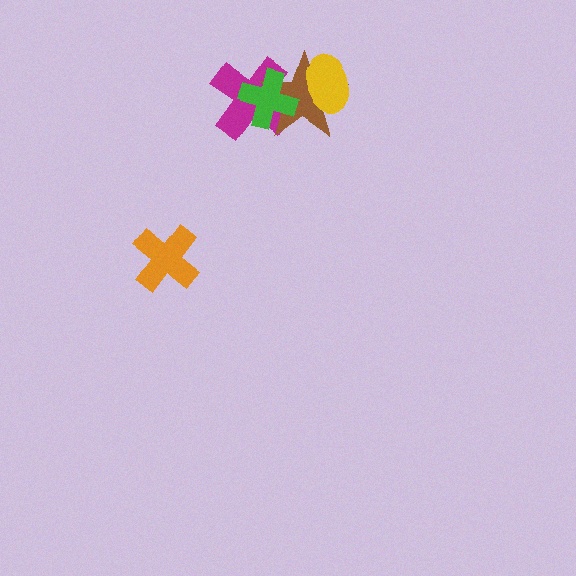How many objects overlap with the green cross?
2 objects overlap with the green cross.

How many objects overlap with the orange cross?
0 objects overlap with the orange cross.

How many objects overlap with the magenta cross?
2 objects overlap with the magenta cross.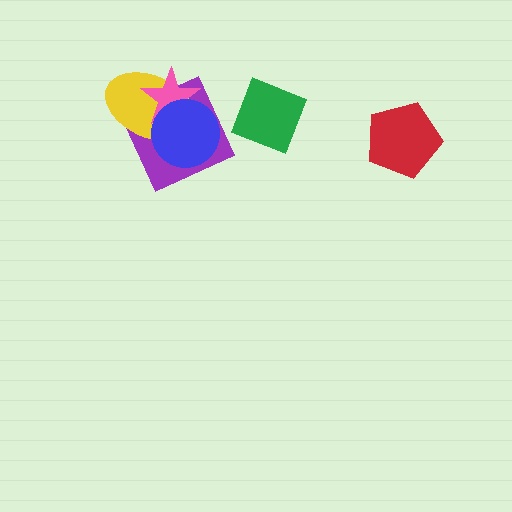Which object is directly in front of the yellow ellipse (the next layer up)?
The pink star is directly in front of the yellow ellipse.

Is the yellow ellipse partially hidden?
Yes, it is partially covered by another shape.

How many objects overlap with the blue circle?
3 objects overlap with the blue circle.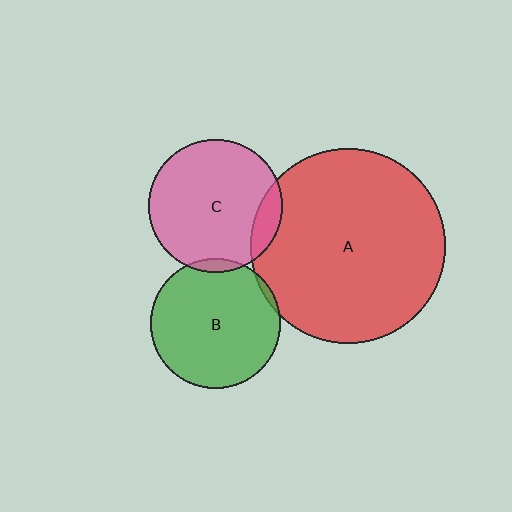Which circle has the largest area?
Circle A (red).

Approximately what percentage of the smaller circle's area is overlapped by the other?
Approximately 5%.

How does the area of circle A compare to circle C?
Approximately 2.1 times.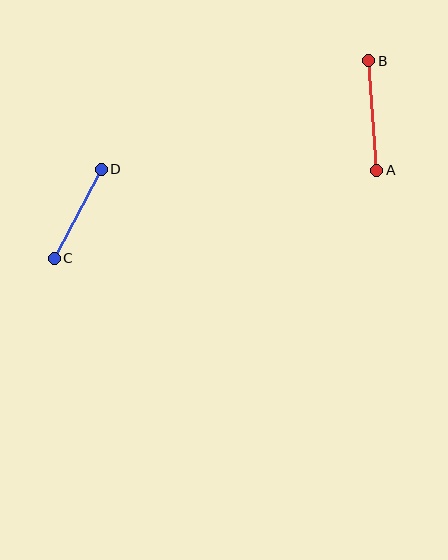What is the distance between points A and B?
The distance is approximately 110 pixels.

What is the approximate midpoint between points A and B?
The midpoint is at approximately (373, 115) pixels.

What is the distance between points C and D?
The distance is approximately 101 pixels.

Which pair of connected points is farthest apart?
Points A and B are farthest apart.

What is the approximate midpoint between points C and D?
The midpoint is at approximately (78, 214) pixels.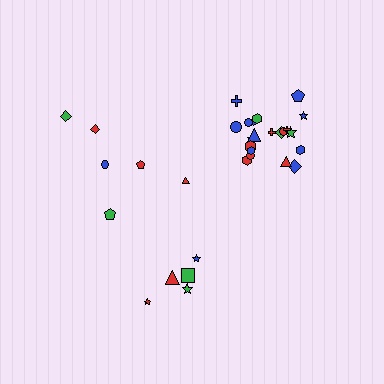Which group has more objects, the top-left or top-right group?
The top-right group.